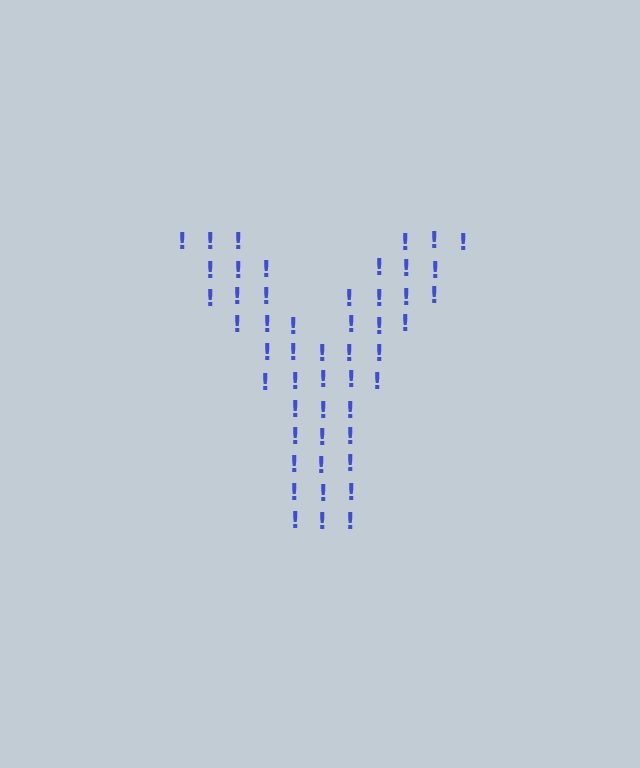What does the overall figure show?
The overall figure shows the letter Y.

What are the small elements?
The small elements are exclamation marks.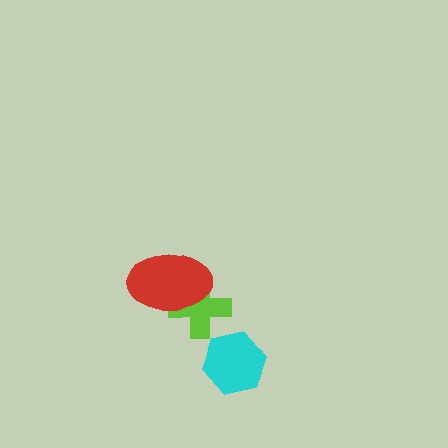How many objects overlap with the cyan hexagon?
0 objects overlap with the cyan hexagon.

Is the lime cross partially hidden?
Yes, it is partially covered by another shape.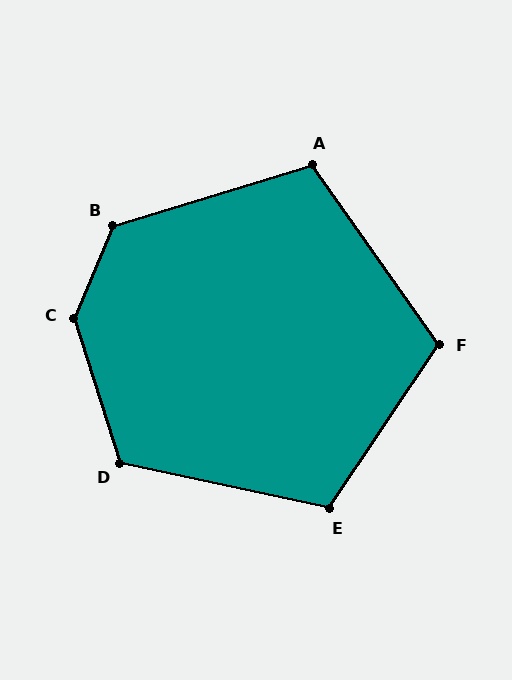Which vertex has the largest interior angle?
C, at approximately 140 degrees.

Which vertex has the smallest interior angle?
A, at approximately 109 degrees.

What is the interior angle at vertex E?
Approximately 112 degrees (obtuse).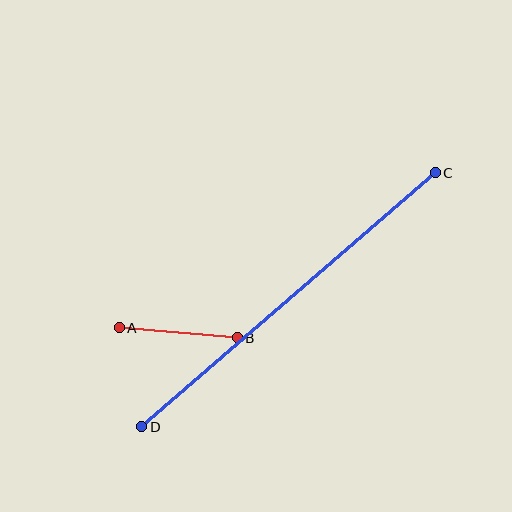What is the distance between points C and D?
The distance is approximately 388 pixels.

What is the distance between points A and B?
The distance is approximately 119 pixels.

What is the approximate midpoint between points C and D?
The midpoint is at approximately (289, 300) pixels.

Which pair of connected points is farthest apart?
Points C and D are farthest apart.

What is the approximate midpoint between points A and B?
The midpoint is at approximately (178, 333) pixels.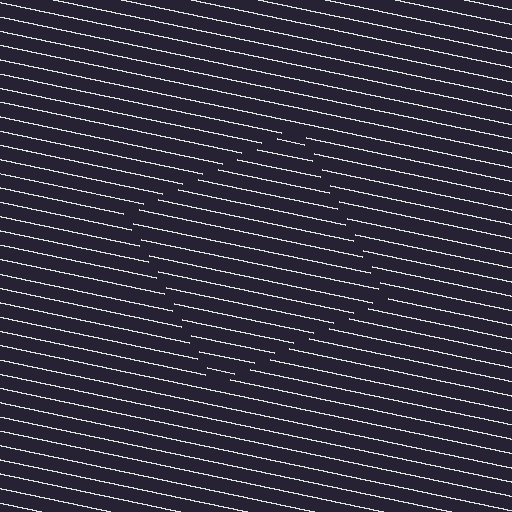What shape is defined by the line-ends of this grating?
An illusory square. The interior of the shape contains the same grating, shifted by half a period — the contour is defined by the phase discontinuity where line-ends from the inner and outer gratings abut.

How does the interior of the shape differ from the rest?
The interior of the shape contains the same grating, shifted by half a period — the contour is defined by the phase discontinuity where line-ends from the inner and outer gratings abut.